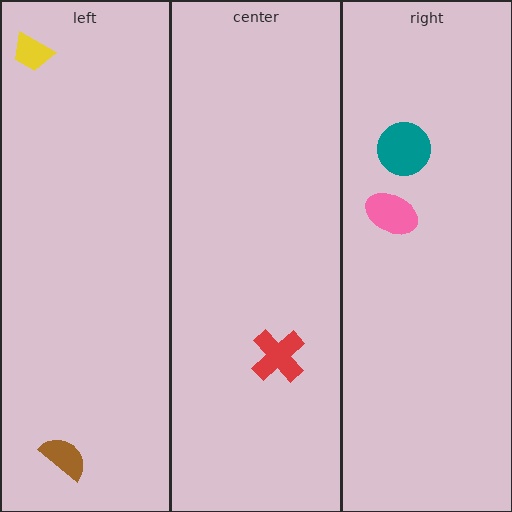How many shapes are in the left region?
2.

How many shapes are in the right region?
2.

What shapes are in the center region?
The red cross.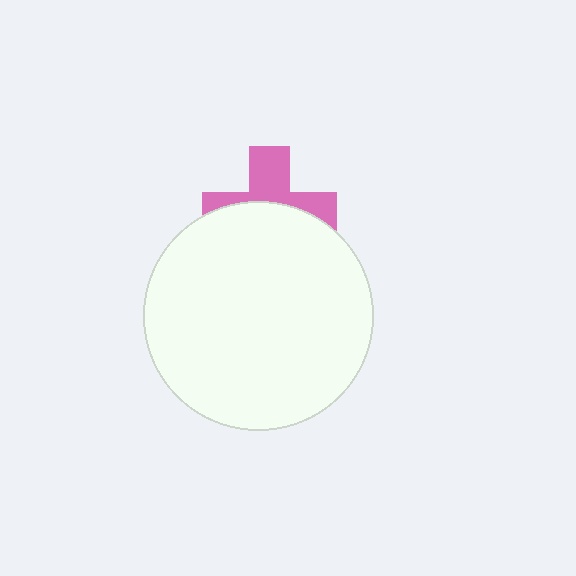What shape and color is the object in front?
The object in front is a white circle.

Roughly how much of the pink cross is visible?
A small part of it is visible (roughly 45%).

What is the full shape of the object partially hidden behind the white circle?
The partially hidden object is a pink cross.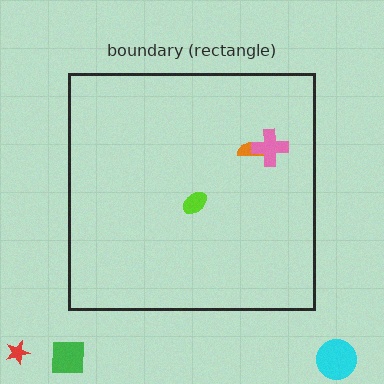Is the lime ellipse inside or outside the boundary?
Inside.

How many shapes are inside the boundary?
3 inside, 3 outside.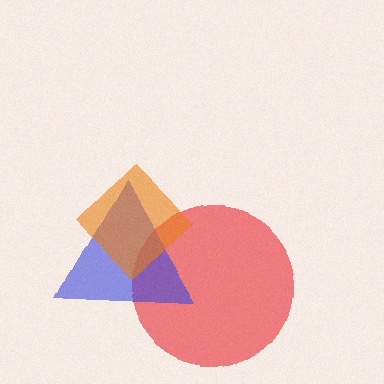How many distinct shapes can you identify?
There are 3 distinct shapes: a red circle, a blue triangle, an orange diamond.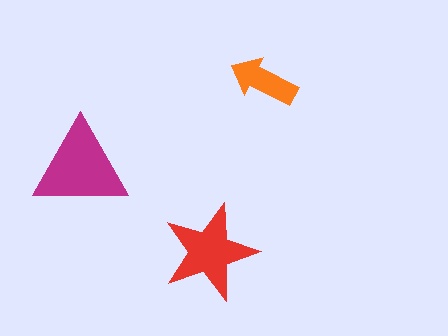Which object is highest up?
The orange arrow is topmost.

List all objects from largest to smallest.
The magenta triangle, the red star, the orange arrow.